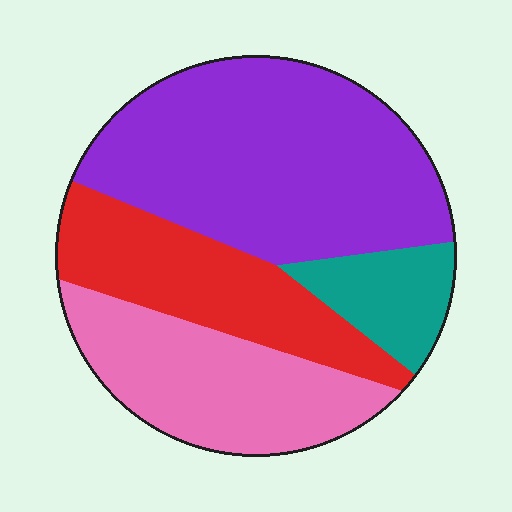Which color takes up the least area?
Teal, at roughly 10%.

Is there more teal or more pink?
Pink.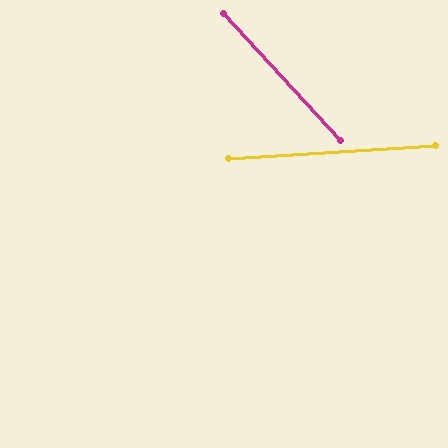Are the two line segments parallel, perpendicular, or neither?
Neither parallel nor perpendicular — they differ by about 51°.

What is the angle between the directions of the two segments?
Approximately 51 degrees.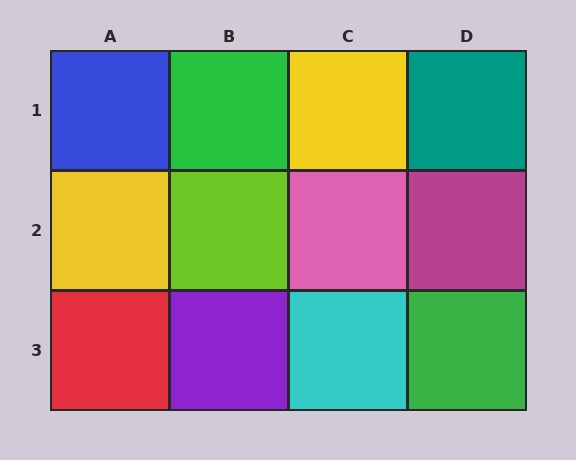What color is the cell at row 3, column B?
Purple.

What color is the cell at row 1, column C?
Yellow.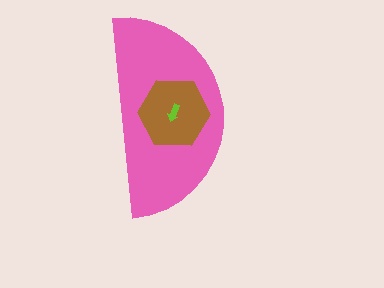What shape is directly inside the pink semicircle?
The brown hexagon.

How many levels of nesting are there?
3.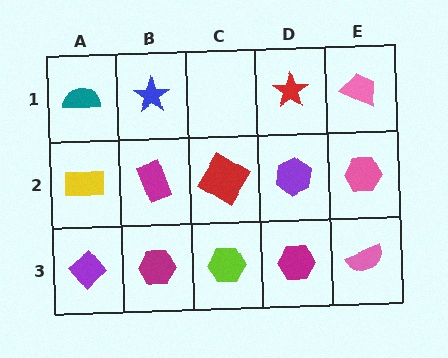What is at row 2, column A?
A yellow rectangle.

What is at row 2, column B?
A magenta rectangle.